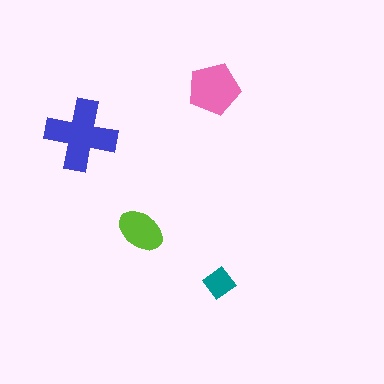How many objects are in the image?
There are 4 objects in the image.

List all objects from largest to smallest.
The blue cross, the pink pentagon, the lime ellipse, the teal diamond.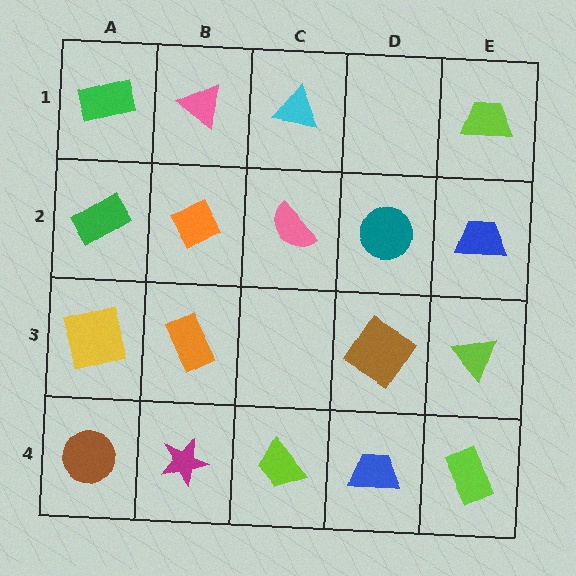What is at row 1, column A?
A green rectangle.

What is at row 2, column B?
An orange diamond.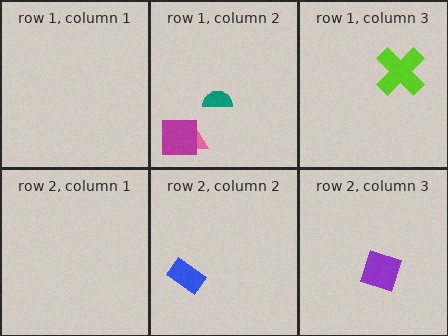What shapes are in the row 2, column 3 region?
The purple diamond.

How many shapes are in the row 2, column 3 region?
1.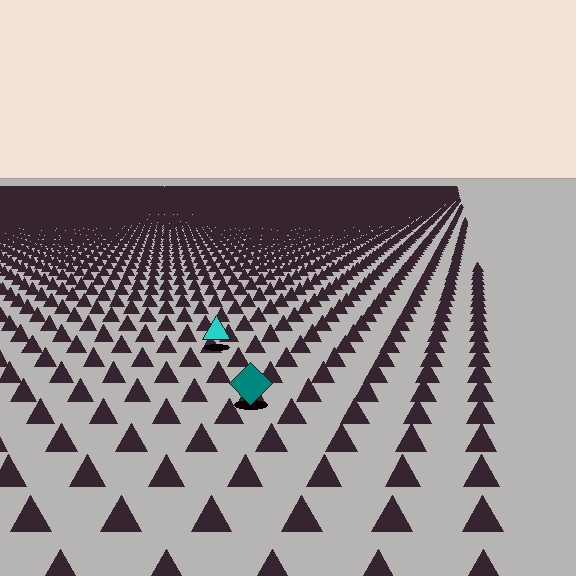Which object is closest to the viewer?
The teal diamond is closest. The texture marks near it are larger and more spread out.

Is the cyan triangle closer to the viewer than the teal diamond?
No. The teal diamond is closer — you can tell from the texture gradient: the ground texture is coarser near it.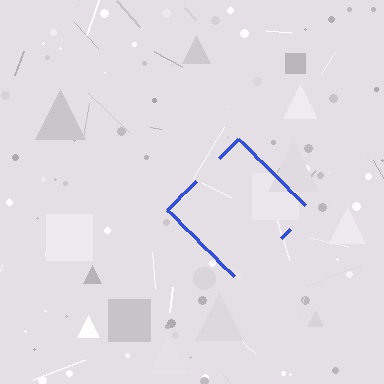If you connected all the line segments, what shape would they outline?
They would outline a diamond.